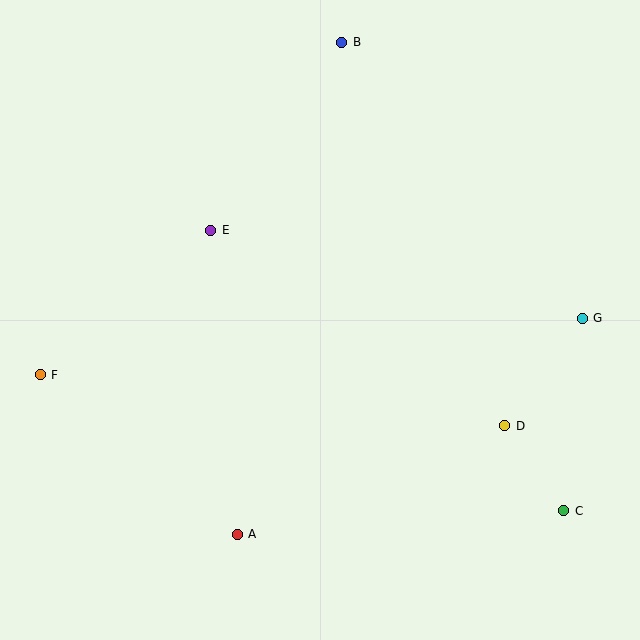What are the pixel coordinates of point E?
Point E is at (211, 230).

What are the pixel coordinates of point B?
Point B is at (342, 42).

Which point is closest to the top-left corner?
Point E is closest to the top-left corner.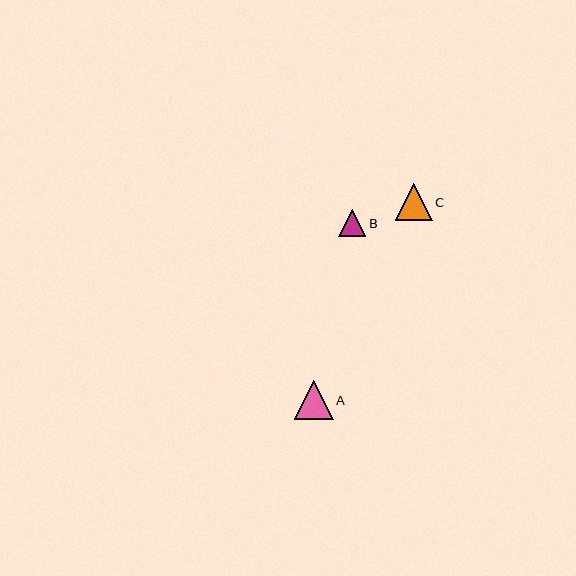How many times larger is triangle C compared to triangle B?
Triangle C is approximately 1.3 times the size of triangle B.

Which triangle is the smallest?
Triangle B is the smallest with a size of approximately 28 pixels.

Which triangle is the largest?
Triangle A is the largest with a size of approximately 39 pixels.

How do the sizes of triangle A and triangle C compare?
Triangle A and triangle C are approximately the same size.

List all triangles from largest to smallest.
From largest to smallest: A, C, B.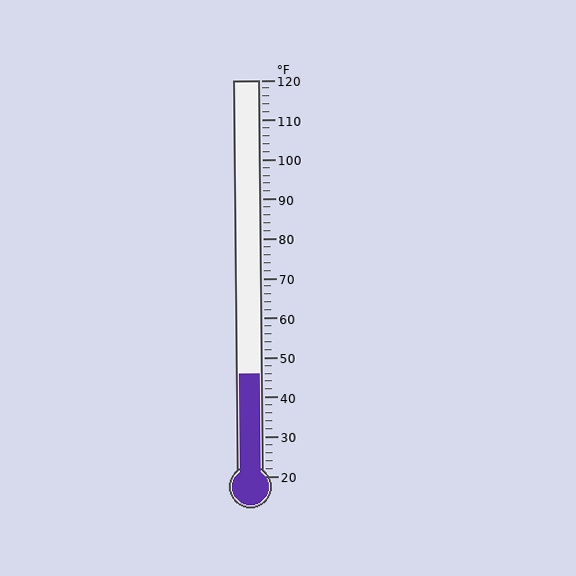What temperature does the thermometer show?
The thermometer shows approximately 46°F.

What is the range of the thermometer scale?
The thermometer scale ranges from 20°F to 120°F.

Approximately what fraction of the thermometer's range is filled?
The thermometer is filled to approximately 25% of its range.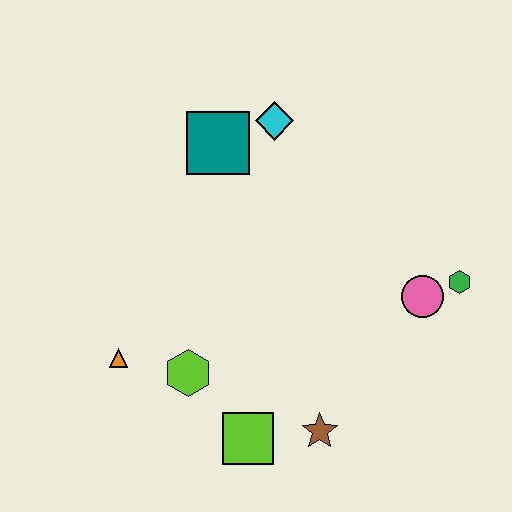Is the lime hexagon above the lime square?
Yes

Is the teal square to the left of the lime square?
Yes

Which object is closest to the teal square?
The cyan diamond is closest to the teal square.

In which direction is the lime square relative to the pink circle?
The lime square is to the left of the pink circle.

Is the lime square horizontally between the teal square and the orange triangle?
No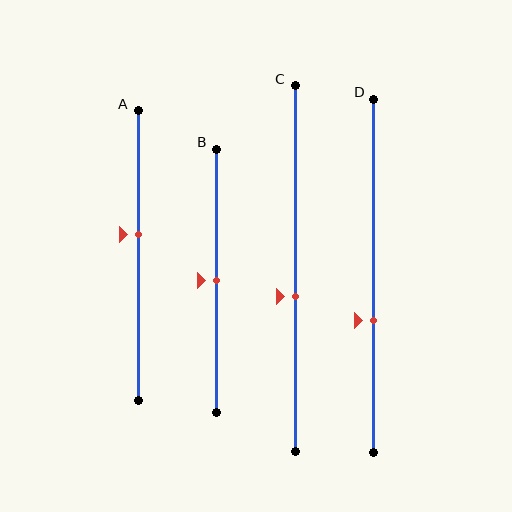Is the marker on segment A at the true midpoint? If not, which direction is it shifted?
No, the marker on segment A is shifted upward by about 7% of the segment length.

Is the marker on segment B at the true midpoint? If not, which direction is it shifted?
Yes, the marker on segment B is at the true midpoint.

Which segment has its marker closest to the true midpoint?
Segment B has its marker closest to the true midpoint.